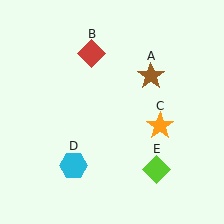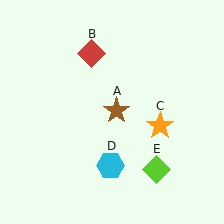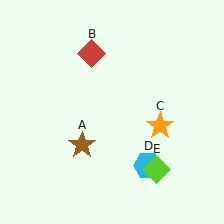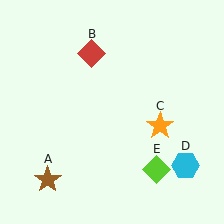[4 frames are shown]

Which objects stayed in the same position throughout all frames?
Red diamond (object B) and orange star (object C) and lime diamond (object E) remained stationary.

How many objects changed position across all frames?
2 objects changed position: brown star (object A), cyan hexagon (object D).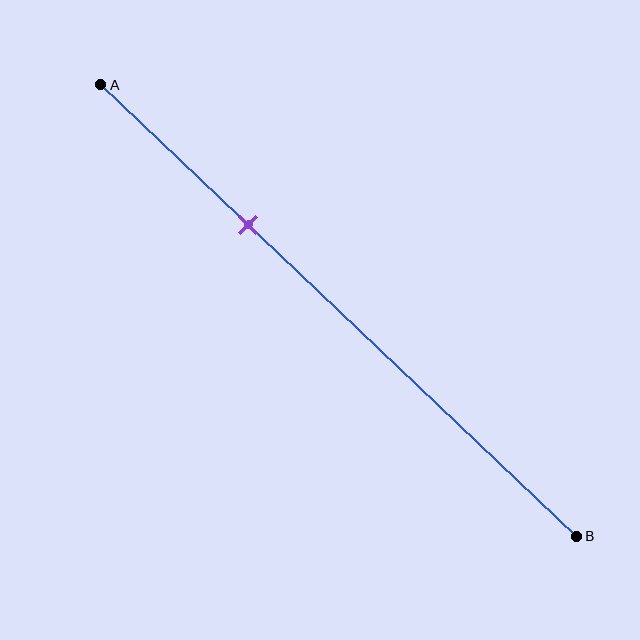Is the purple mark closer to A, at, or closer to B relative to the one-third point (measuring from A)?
The purple mark is approximately at the one-third point of segment AB.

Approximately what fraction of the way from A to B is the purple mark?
The purple mark is approximately 30% of the way from A to B.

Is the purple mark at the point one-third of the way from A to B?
Yes, the mark is approximately at the one-third point.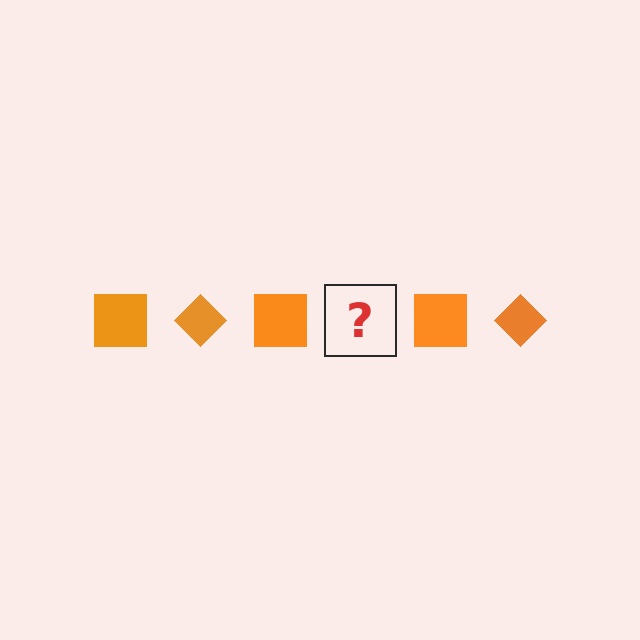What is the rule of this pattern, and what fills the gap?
The rule is that the pattern cycles through square, diamond shapes in orange. The gap should be filled with an orange diamond.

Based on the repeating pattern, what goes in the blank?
The blank should be an orange diamond.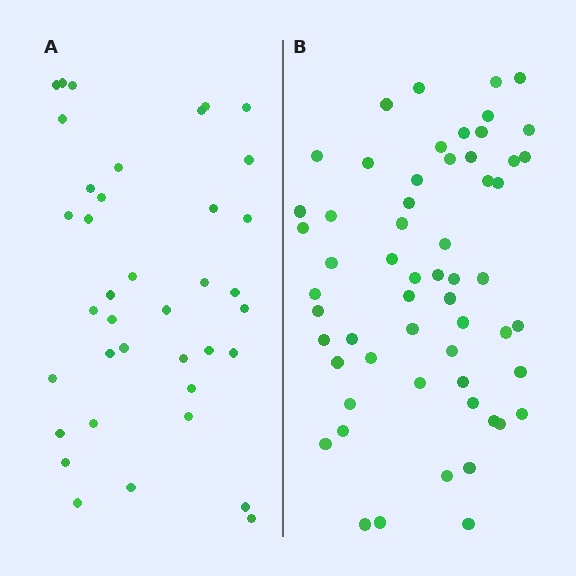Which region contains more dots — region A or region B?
Region B (the right region) has more dots.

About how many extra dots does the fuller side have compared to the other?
Region B has approximately 20 more dots than region A.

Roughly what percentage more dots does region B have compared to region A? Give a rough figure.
About 55% more.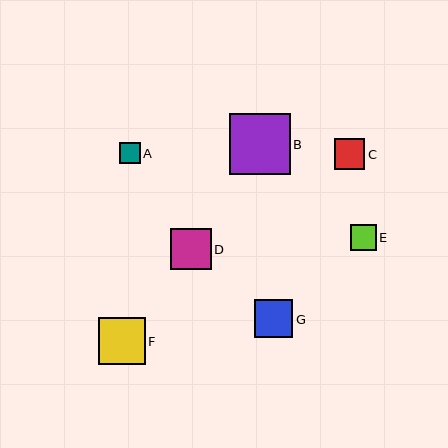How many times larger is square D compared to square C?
Square D is approximately 1.3 times the size of square C.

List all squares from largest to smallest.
From largest to smallest: B, F, D, G, C, E, A.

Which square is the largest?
Square B is the largest with a size of approximately 61 pixels.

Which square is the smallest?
Square A is the smallest with a size of approximately 21 pixels.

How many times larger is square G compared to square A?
Square G is approximately 1.9 times the size of square A.